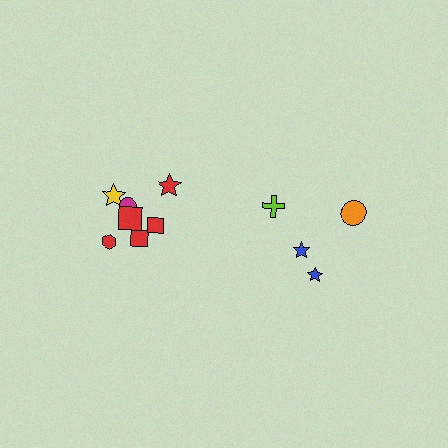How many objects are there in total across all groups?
There are 11 objects.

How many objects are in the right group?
There are 4 objects.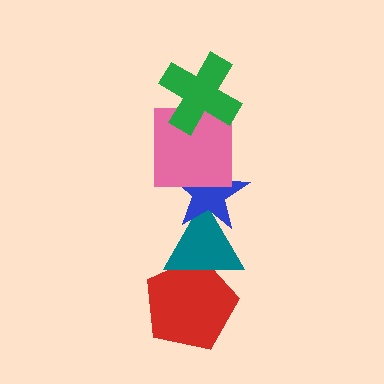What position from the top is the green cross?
The green cross is 1st from the top.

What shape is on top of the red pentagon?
The teal triangle is on top of the red pentagon.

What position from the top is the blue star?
The blue star is 3rd from the top.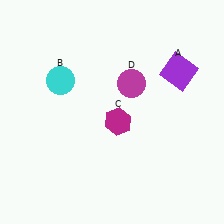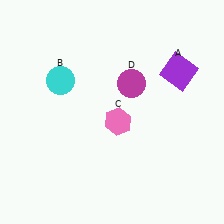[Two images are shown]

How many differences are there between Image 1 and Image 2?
There is 1 difference between the two images.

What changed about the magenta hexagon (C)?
In Image 1, C is magenta. In Image 2, it changed to pink.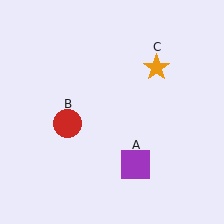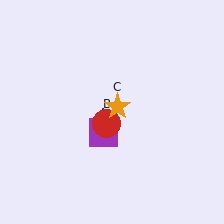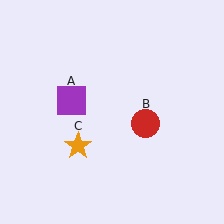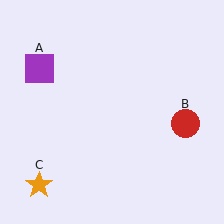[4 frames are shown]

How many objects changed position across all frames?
3 objects changed position: purple square (object A), red circle (object B), orange star (object C).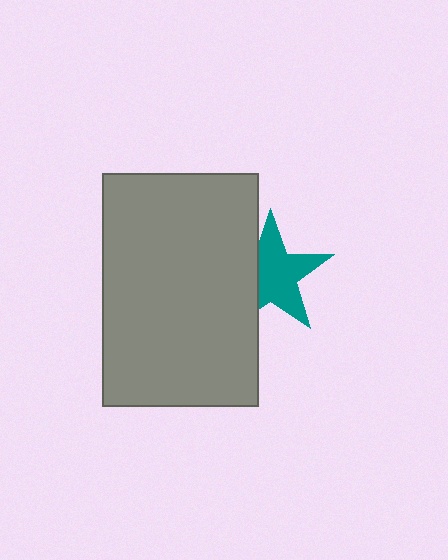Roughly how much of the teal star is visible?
Most of it is visible (roughly 68%).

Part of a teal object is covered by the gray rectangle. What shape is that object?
It is a star.